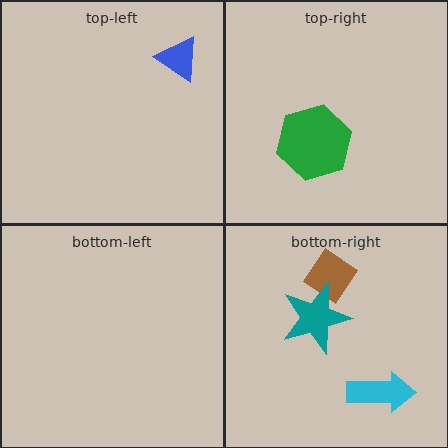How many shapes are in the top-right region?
1.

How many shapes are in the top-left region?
1.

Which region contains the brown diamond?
The bottom-right region.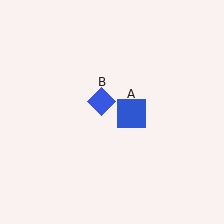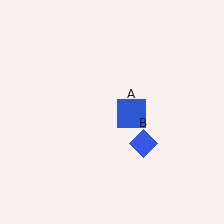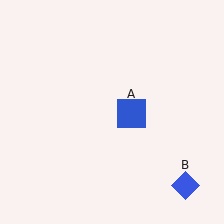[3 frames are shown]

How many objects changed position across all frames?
1 object changed position: blue diamond (object B).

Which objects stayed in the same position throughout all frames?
Blue square (object A) remained stationary.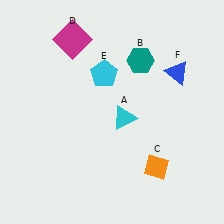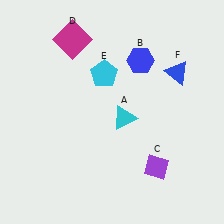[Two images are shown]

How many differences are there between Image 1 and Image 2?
There are 2 differences between the two images.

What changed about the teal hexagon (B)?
In Image 1, B is teal. In Image 2, it changed to blue.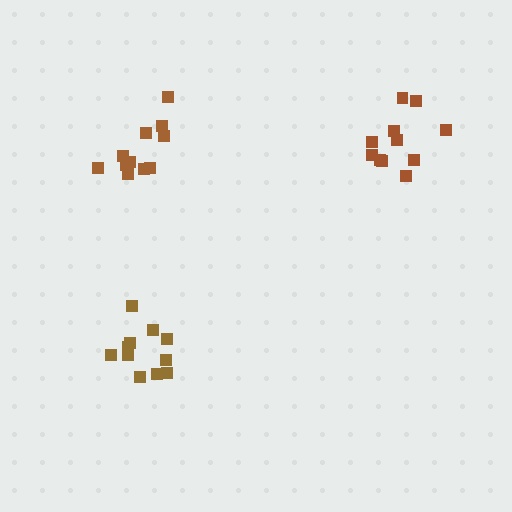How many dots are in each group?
Group 1: 11 dots, Group 2: 11 dots, Group 3: 11 dots (33 total).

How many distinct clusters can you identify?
There are 3 distinct clusters.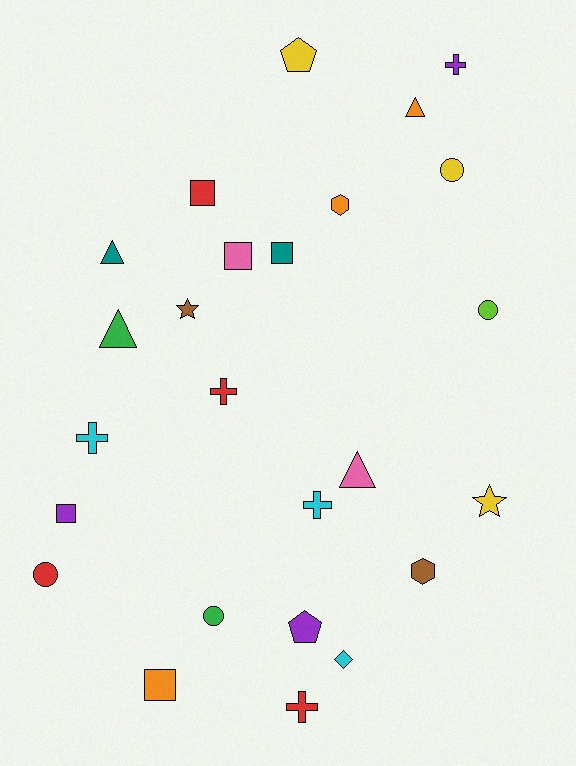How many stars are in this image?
There are 2 stars.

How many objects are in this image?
There are 25 objects.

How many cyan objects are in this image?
There are 3 cyan objects.